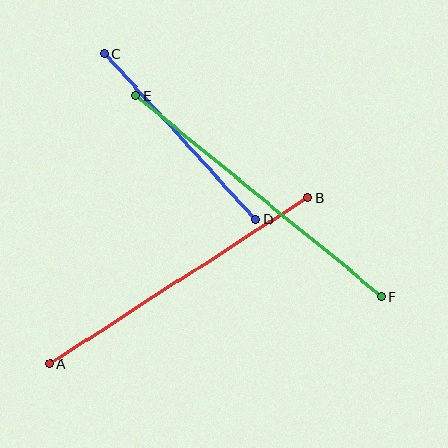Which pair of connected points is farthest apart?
Points E and F are farthest apart.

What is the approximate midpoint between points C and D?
The midpoint is at approximately (180, 137) pixels.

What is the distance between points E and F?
The distance is approximately 317 pixels.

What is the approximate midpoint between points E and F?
The midpoint is at approximately (259, 196) pixels.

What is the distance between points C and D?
The distance is approximately 225 pixels.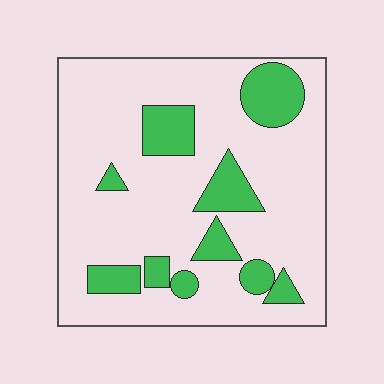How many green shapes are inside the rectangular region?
10.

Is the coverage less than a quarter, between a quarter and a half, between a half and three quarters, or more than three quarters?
Less than a quarter.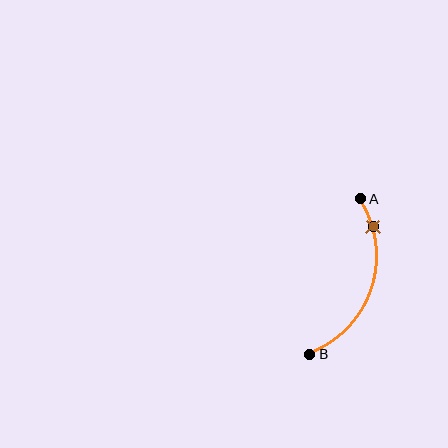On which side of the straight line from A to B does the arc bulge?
The arc bulges to the right of the straight line connecting A and B.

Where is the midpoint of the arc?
The arc midpoint is the point on the curve farthest from the straight line joining A and B. It sits to the right of that line.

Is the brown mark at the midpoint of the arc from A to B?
No. The brown mark lies on the arc but is closer to endpoint A. The arc midpoint would be at the point on the curve equidistant along the arc from both A and B.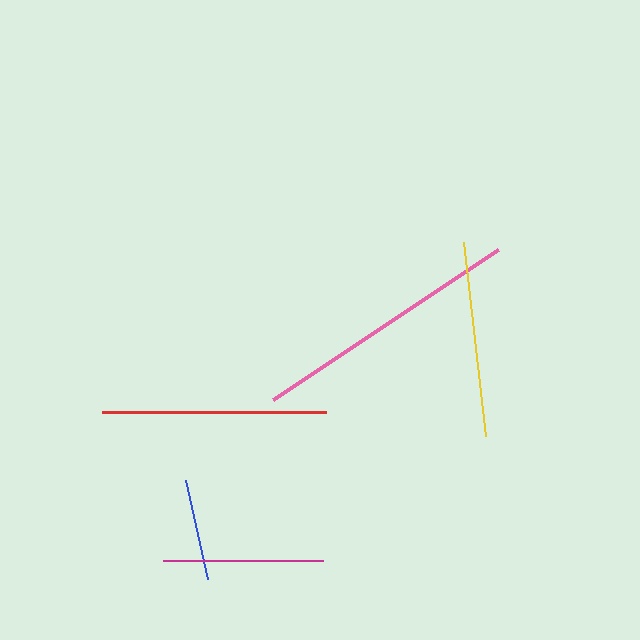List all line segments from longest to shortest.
From longest to shortest: pink, red, yellow, magenta, blue.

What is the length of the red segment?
The red segment is approximately 224 pixels long.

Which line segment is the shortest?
The blue line is the shortest at approximately 101 pixels.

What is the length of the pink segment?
The pink segment is approximately 270 pixels long.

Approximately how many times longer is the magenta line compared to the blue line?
The magenta line is approximately 1.6 times the length of the blue line.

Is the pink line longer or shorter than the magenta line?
The pink line is longer than the magenta line.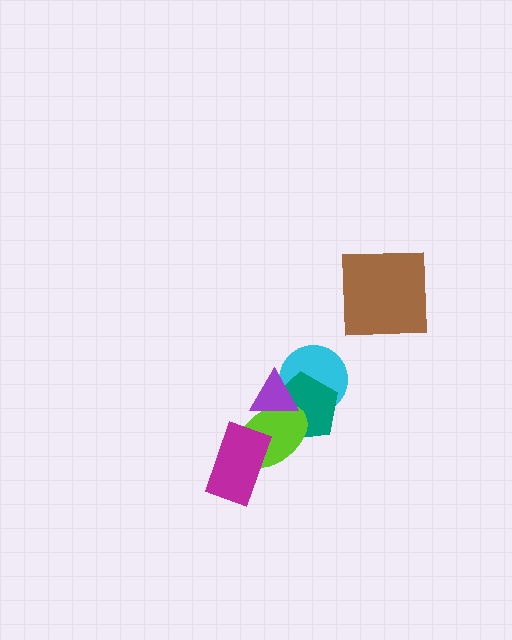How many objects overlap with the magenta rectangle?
1 object overlaps with the magenta rectangle.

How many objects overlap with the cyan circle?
2 objects overlap with the cyan circle.